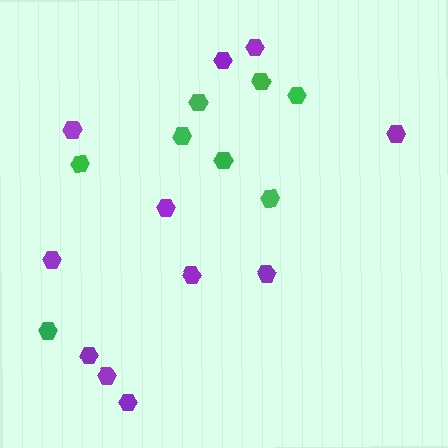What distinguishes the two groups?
There are 2 groups: one group of purple hexagons (11) and one group of green hexagons (8).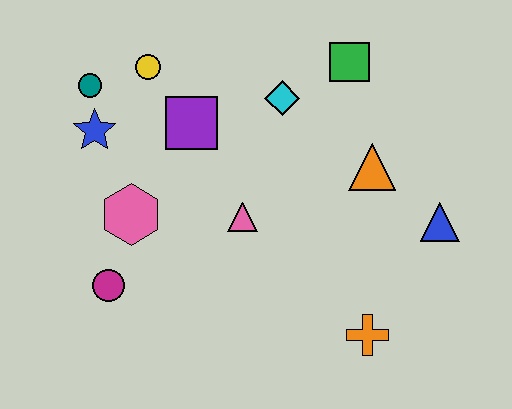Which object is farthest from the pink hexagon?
The blue triangle is farthest from the pink hexagon.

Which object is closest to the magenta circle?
The pink hexagon is closest to the magenta circle.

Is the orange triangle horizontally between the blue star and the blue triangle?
Yes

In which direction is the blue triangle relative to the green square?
The blue triangle is below the green square.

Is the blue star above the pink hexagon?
Yes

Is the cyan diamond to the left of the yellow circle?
No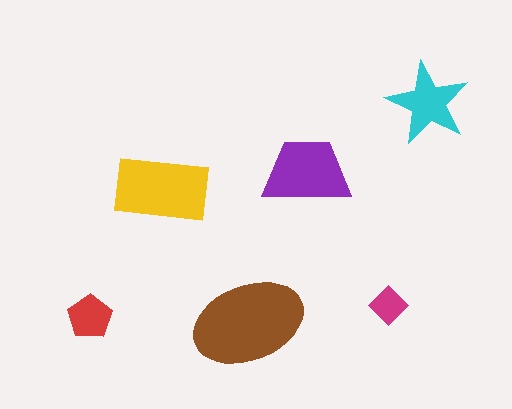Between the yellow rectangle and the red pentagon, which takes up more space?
The yellow rectangle.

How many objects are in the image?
There are 6 objects in the image.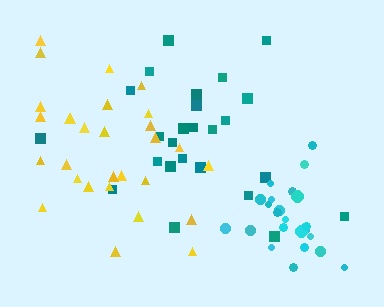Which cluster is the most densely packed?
Cyan.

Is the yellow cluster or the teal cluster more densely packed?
Teal.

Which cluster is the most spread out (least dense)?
Yellow.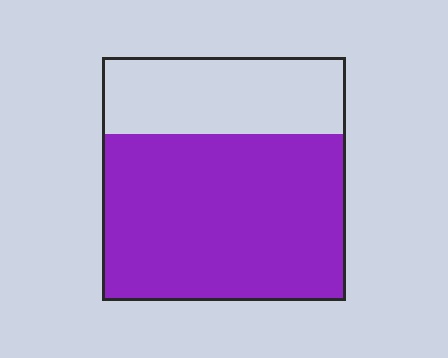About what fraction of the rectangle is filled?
About two thirds (2/3).